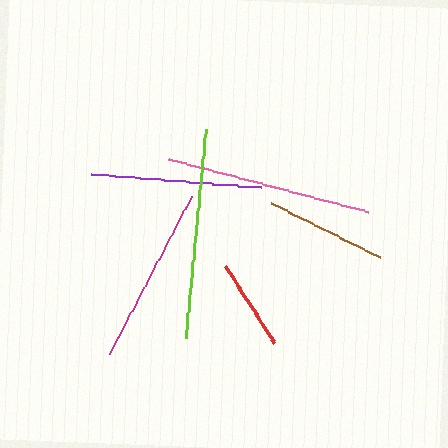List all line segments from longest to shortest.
From longest to shortest: lime, pink, magenta, purple, brown, red.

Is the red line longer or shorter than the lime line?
The lime line is longer than the red line.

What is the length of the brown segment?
The brown segment is approximately 122 pixels long.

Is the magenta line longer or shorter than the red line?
The magenta line is longer than the red line.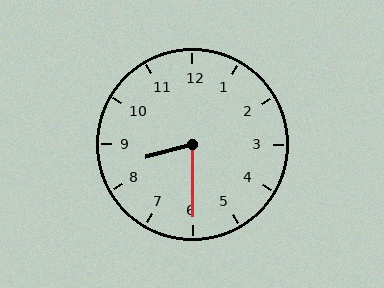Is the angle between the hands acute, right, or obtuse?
It is acute.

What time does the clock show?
8:30.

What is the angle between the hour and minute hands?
Approximately 75 degrees.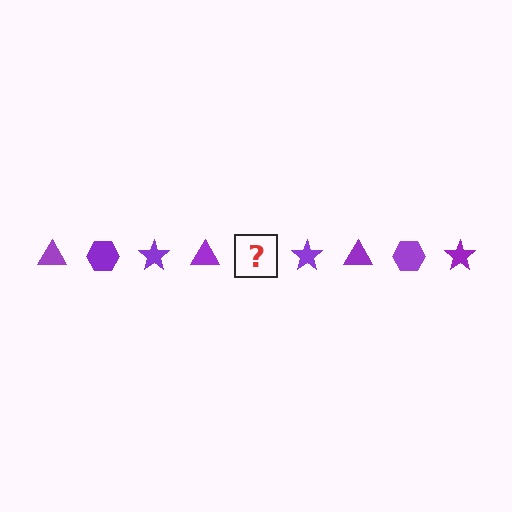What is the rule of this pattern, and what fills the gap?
The rule is that the pattern cycles through triangle, hexagon, star shapes in purple. The gap should be filled with a purple hexagon.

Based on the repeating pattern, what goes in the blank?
The blank should be a purple hexagon.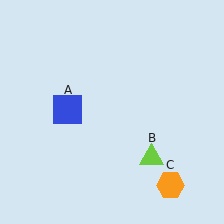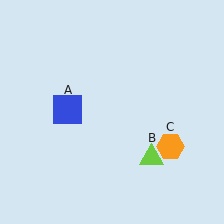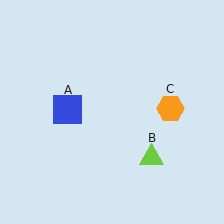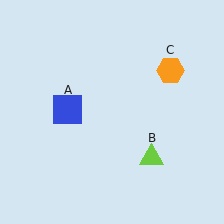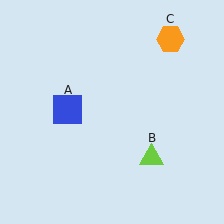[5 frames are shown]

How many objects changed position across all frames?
1 object changed position: orange hexagon (object C).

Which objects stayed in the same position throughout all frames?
Blue square (object A) and lime triangle (object B) remained stationary.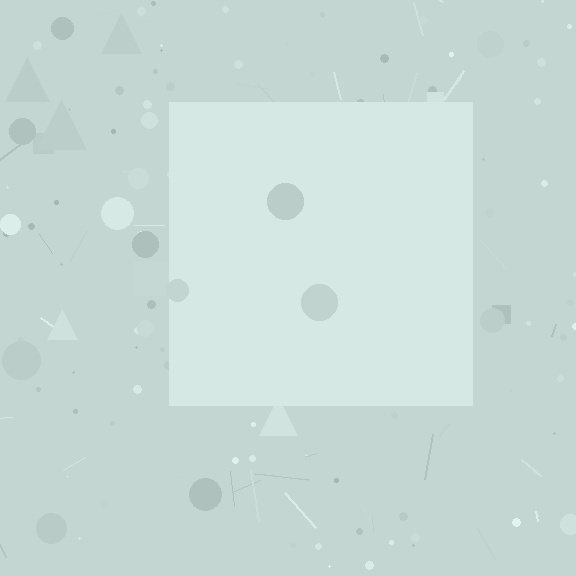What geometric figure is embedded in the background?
A square is embedded in the background.